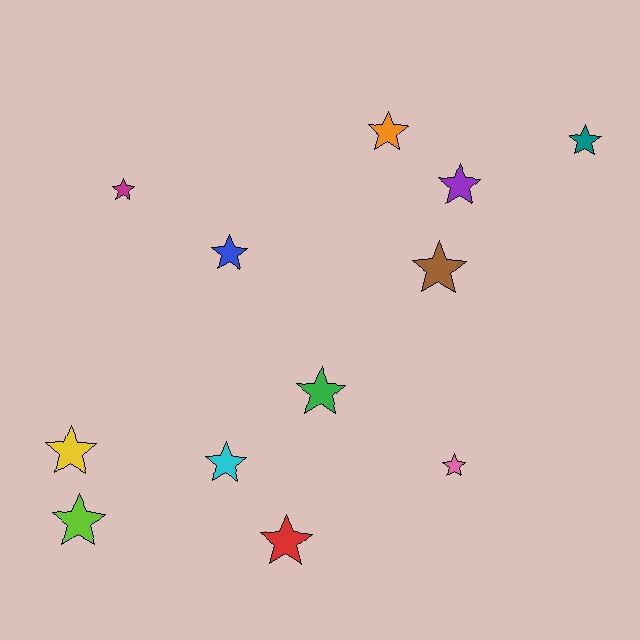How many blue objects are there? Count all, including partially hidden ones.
There is 1 blue object.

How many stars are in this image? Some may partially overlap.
There are 12 stars.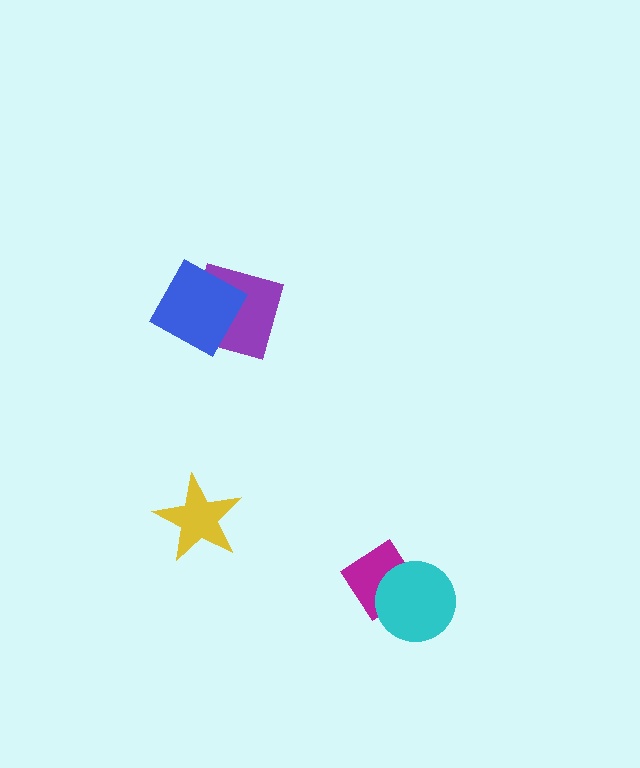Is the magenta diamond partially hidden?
Yes, it is partially covered by another shape.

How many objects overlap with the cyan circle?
1 object overlaps with the cyan circle.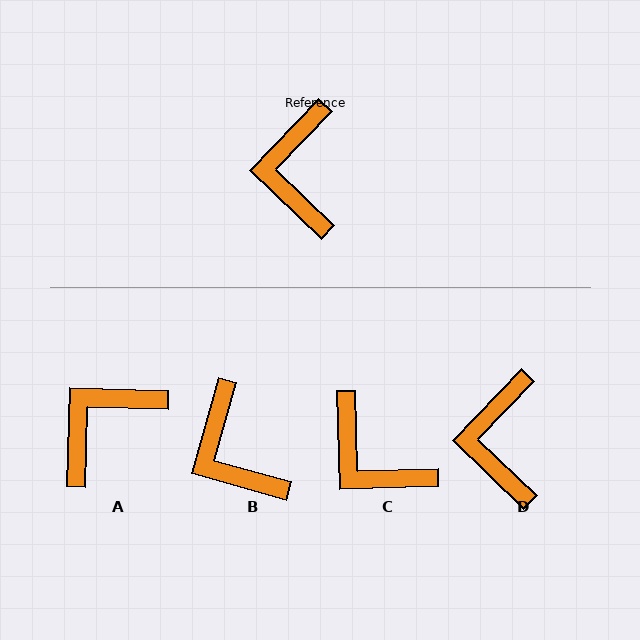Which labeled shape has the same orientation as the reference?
D.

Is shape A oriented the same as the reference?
No, it is off by about 48 degrees.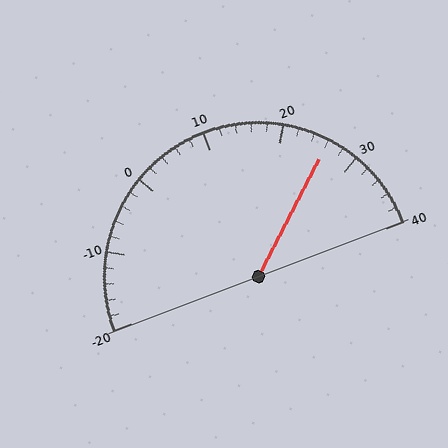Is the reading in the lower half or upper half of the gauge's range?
The reading is in the upper half of the range (-20 to 40).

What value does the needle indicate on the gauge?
The needle indicates approximately 26.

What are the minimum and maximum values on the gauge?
The gauge ranges from -20 to 40.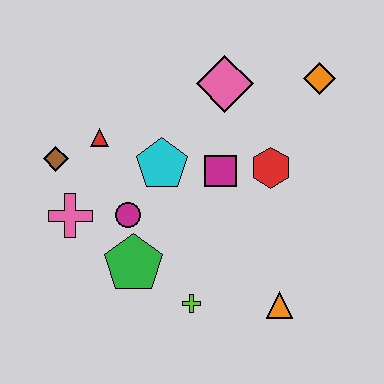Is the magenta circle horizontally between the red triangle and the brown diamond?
No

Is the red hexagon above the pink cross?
Yes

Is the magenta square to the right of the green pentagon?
Yes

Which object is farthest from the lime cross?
The orange diamond is farthest from the lime cross.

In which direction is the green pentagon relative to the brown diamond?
The green pentagon is below the brown diamond.